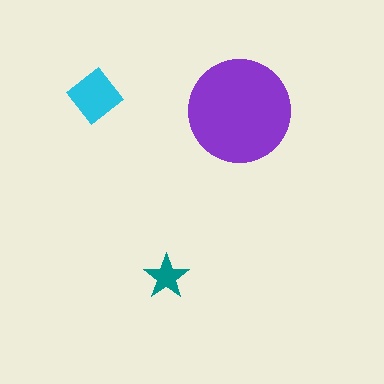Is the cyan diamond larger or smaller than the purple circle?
Smaller.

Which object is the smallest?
The teal star.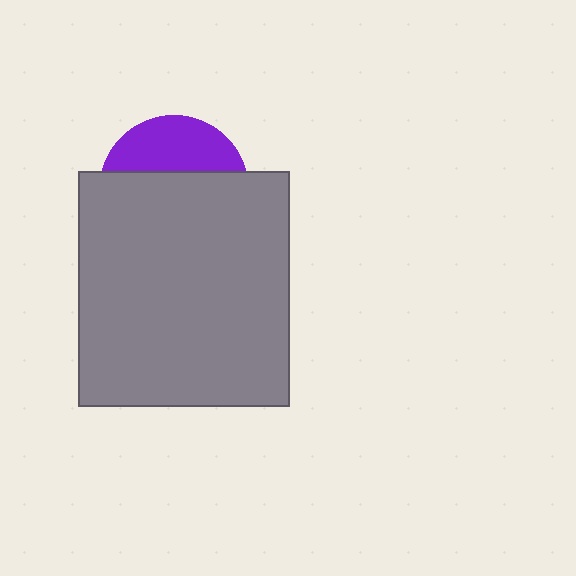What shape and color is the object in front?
The object in front is a gray rectangle.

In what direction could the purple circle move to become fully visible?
The purple circle could move up. That would shift it out from behind the gray rectangle entirely.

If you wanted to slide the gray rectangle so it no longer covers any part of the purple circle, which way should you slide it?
Slide it down — that is the most direct way to separate the two shapes.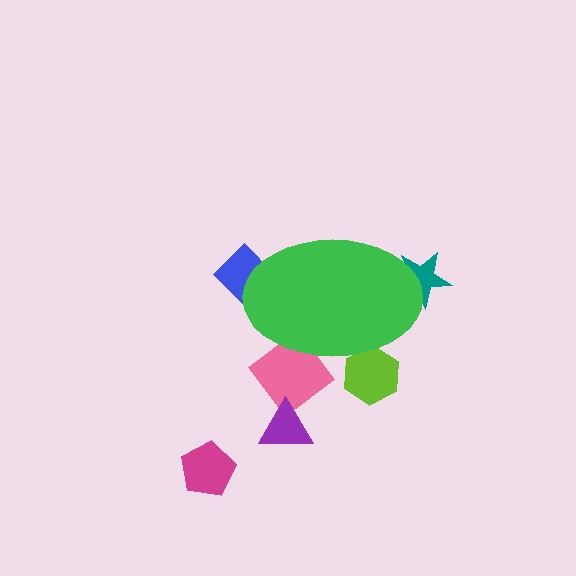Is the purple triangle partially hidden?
No, the purple triangle is fully visible.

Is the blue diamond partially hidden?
Yes, the blue diamond is partially hidden behind the green ellipse.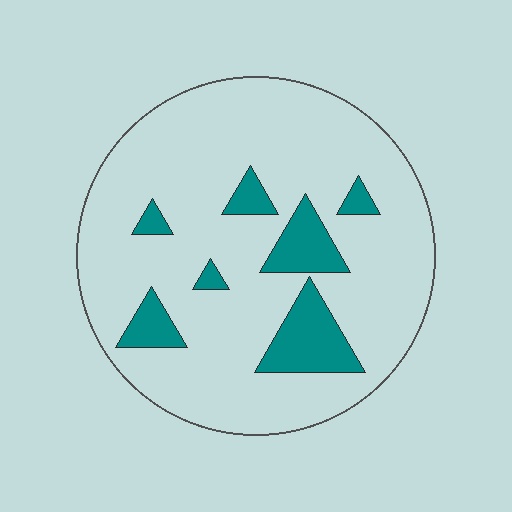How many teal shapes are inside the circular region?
7.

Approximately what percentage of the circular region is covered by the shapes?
Approximately 15%.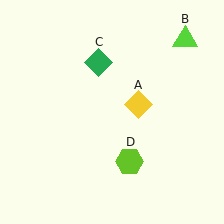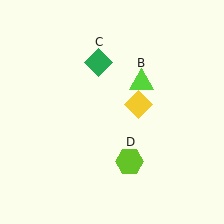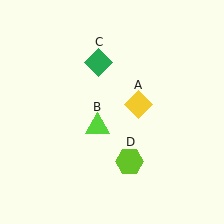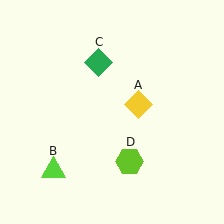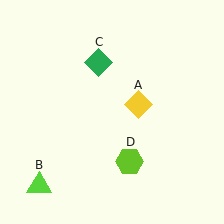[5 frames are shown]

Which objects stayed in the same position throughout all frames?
Yellow diamond (object A) and green diamond (object C) and lime hexagon (object D) remained stationary.